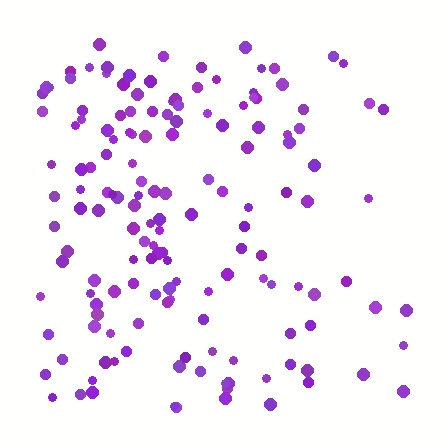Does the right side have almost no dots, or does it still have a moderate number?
Still a moderate number, just noticeably fewer than the left.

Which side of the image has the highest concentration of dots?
The left.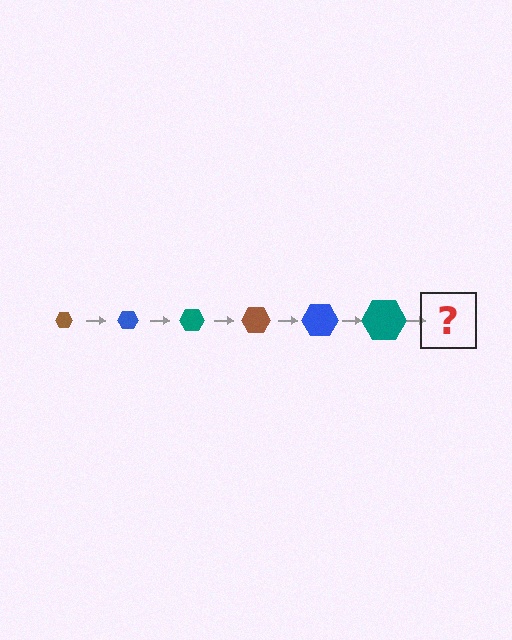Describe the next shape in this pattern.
It should be a brown hexagon, larger than the previous one.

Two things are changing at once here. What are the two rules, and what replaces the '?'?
The two rules are that the hexagon grows larger each step and the color cycles through brown, blue, and teal. The '?' should be a brown hexagon, larger than the previous one.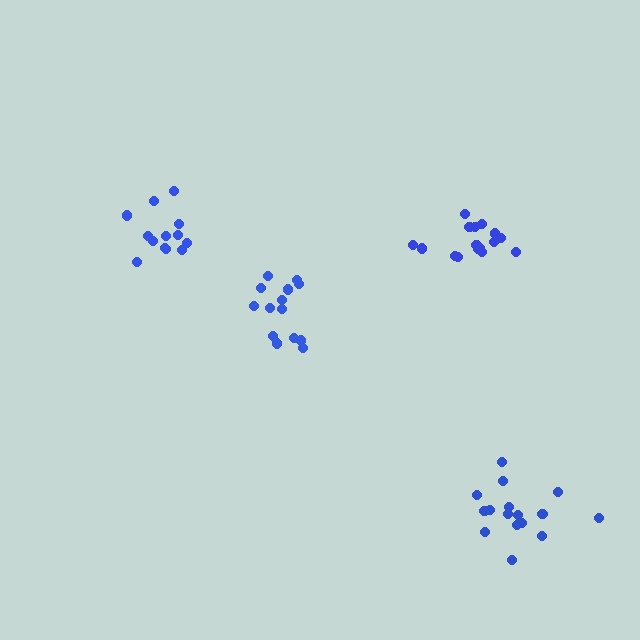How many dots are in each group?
Group 1: 16 dots, Group 2: 14 dots, Group 3: 17 dots, Group 4: 13 dots (60 total).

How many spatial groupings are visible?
There are 4 spatial groupings.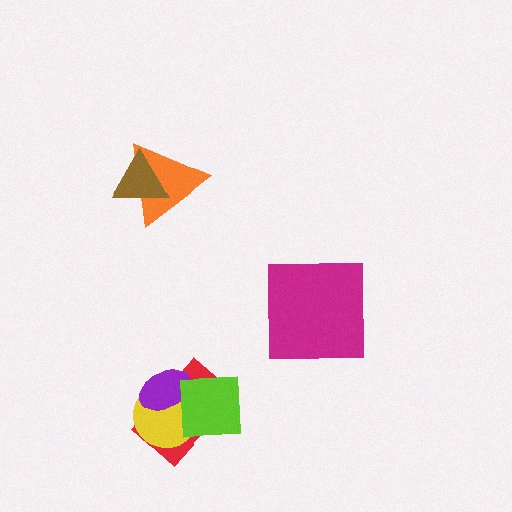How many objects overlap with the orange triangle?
1 object overlaps with the orange triangle.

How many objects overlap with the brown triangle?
1 object overlaps with the brown triangle.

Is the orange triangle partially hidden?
Yes, it is partially covered by another shape.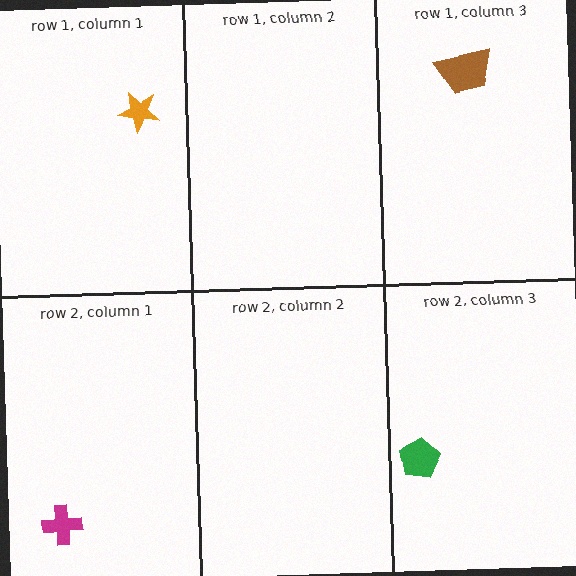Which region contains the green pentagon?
The row 2, column 3 region.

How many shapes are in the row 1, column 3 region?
1.